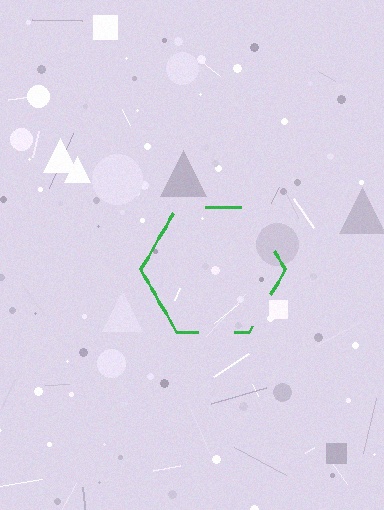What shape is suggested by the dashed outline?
The dashed outline suggests a hexagon.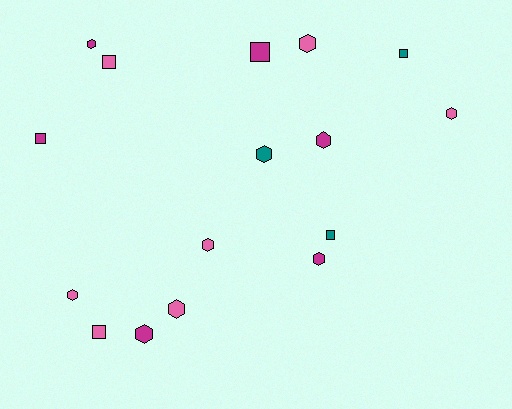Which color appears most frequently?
Pink, with 7 objects.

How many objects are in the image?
There are 16 objects.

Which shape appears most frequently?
Hexagon, with 10 objects.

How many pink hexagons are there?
There are 5 pink hexagons.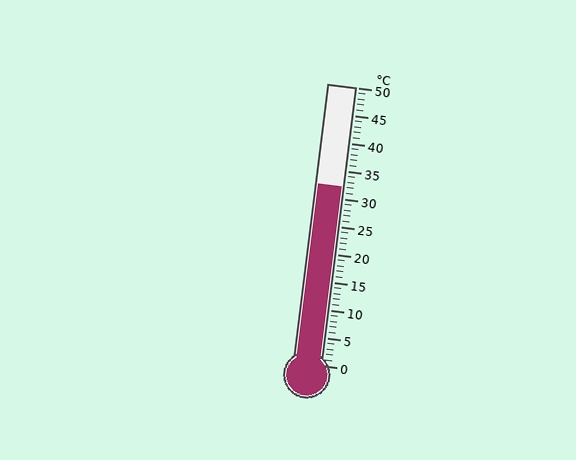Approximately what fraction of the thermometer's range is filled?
The thermometer is filled to approximately 65% of its range.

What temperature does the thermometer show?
The thermometer shows approximately 32°C.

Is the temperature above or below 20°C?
The temperature is above 20°C.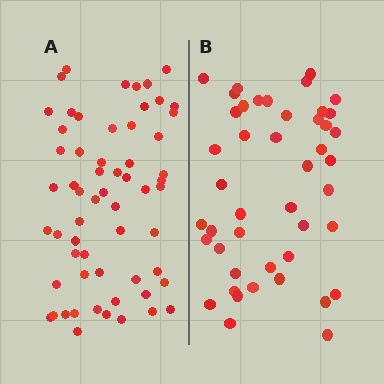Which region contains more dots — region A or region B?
Region A (the left region) has more dots.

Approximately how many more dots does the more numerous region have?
Region A has approximately 15 more dots than region B.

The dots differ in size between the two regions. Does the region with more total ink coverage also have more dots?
No. Region B has more total ink coverage because its dots are larger, but region A actually contains more individual dots. Total area can be misleading — the number of items is what matters here.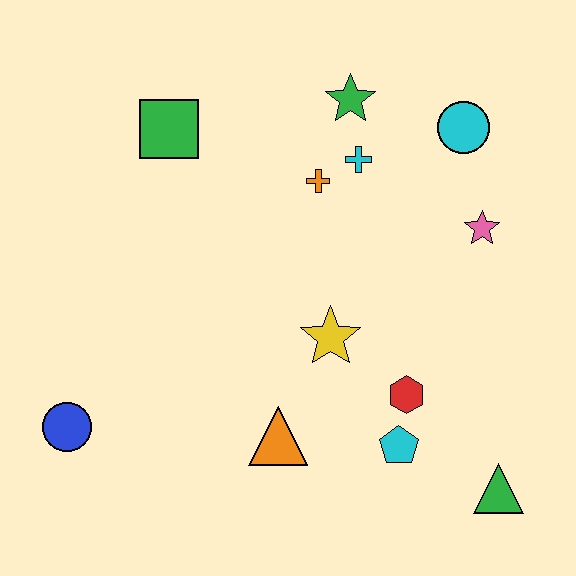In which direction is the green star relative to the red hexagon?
The green star is above the red hexagon.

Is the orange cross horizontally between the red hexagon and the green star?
No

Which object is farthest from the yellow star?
The blue circle is farthest from the yellow star.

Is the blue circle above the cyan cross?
No